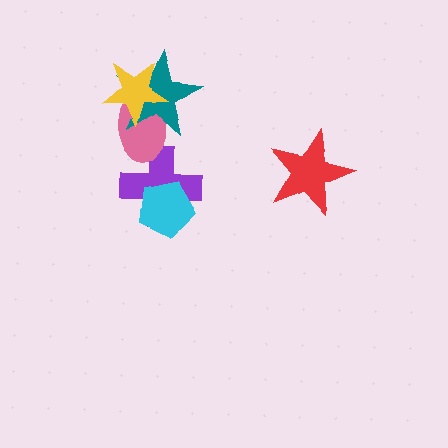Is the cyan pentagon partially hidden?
No, no other shape covers it.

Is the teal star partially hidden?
Yes, it is partially covered by another shape.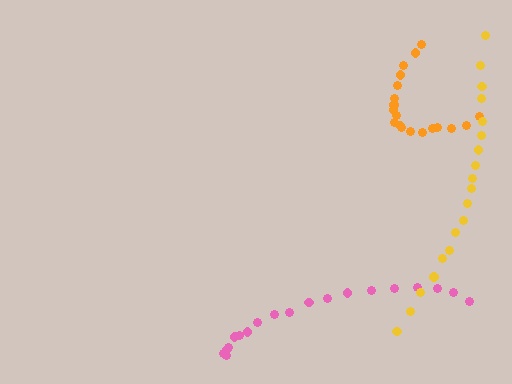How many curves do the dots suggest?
There are 3 distinct paths.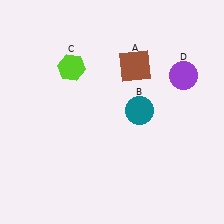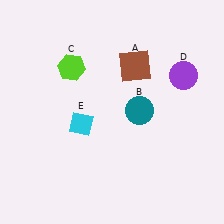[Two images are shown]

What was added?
A cyan diamond (E) was added in Image 2.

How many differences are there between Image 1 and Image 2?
There is 1 difference between the two images.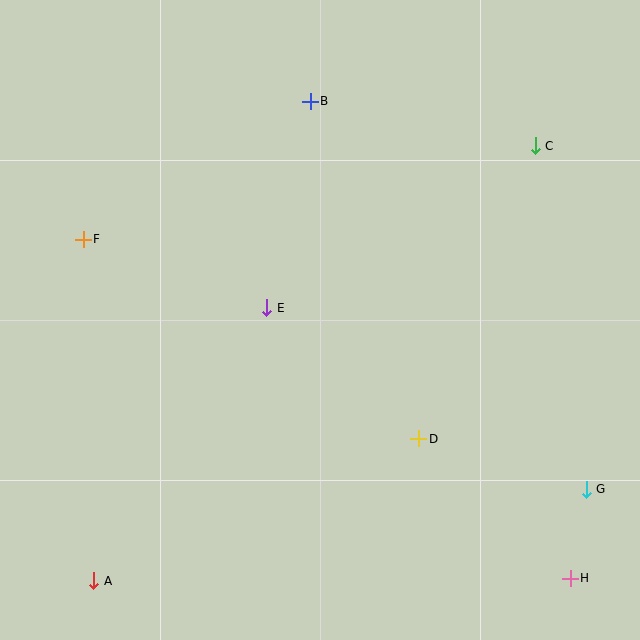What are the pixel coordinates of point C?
Point C is at (535, 146).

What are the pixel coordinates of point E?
Point E is at (267, 308).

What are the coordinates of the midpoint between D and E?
The midpoint between D and E is at (343, 373).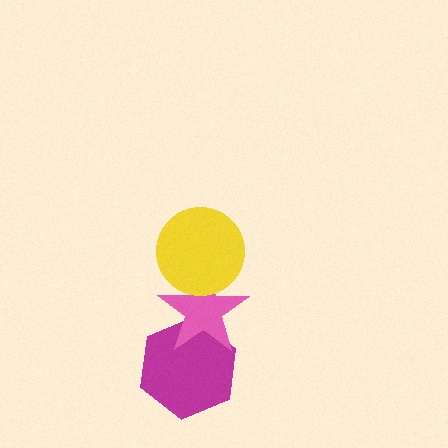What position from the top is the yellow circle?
The yellow circle is 1st from the top.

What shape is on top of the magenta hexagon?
The pink star is on top of the magenta hexagon.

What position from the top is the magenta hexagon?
The magenta hexagon is 3rd from the top.